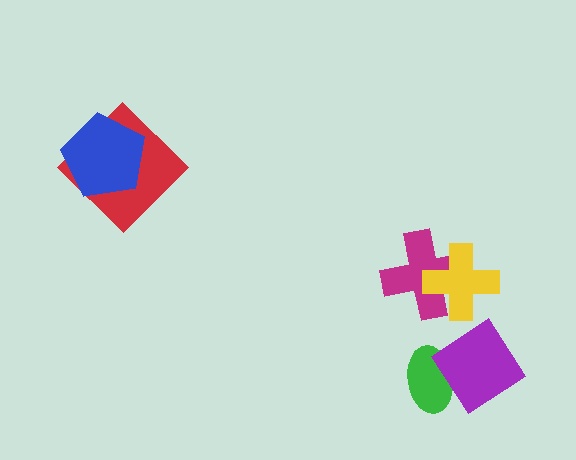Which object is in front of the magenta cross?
The yellow cross is in front of the magenta cross.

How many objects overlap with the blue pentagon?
1 object overlaps with the blue pentagon.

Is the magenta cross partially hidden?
Yes, it is partially covered by another shape.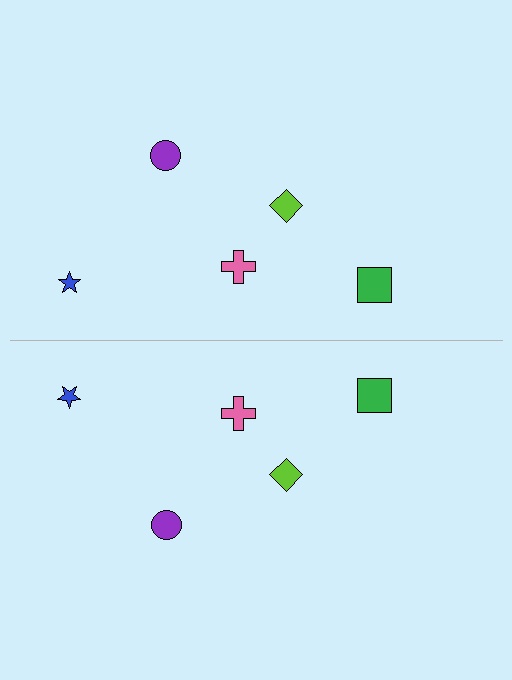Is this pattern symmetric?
Yes, this pattern has bilateral (reflection) symmetry.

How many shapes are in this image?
There are 10 shapes in this image.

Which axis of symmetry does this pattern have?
The pattern has a horizontal axis of symmetry running through the center of the image.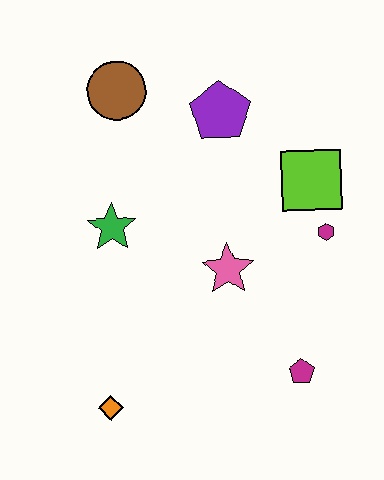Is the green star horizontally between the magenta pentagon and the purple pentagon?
No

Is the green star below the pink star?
No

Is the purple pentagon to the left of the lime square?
Yes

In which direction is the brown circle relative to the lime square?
The brown circle is to the left of the lime square.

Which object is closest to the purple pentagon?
The brown circle is closest to the purple pentagon.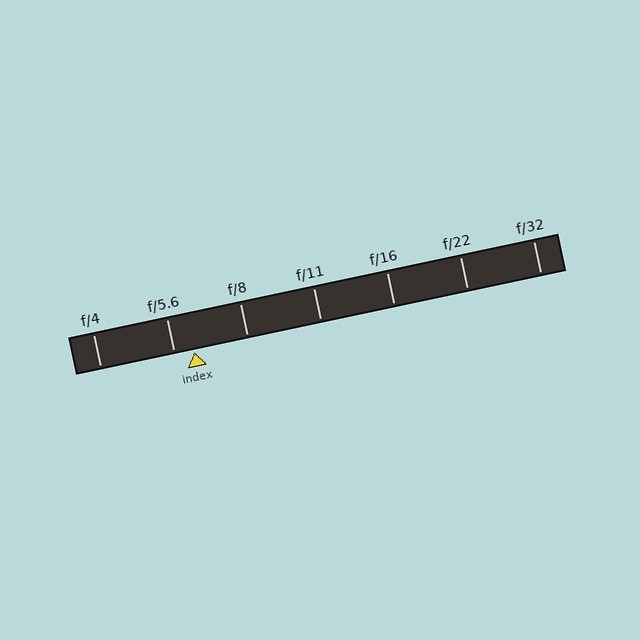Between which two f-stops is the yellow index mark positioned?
The index mark is between f/5.6 and f/8.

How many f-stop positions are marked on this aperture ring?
There are 7 f-stop positions marked.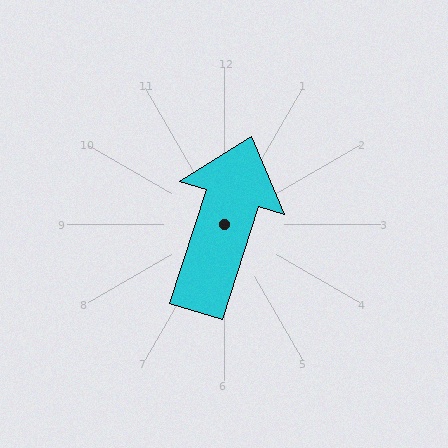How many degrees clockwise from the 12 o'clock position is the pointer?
Approximately 18 degrees.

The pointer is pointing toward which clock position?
Roughly 1 o'clock.